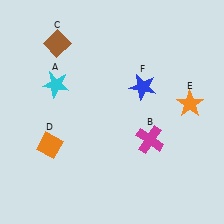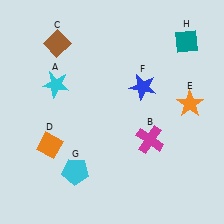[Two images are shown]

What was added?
A cyan pentagon (G), a teal diamond (H) were added in Image 2.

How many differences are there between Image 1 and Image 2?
There are 2 differences between the two images.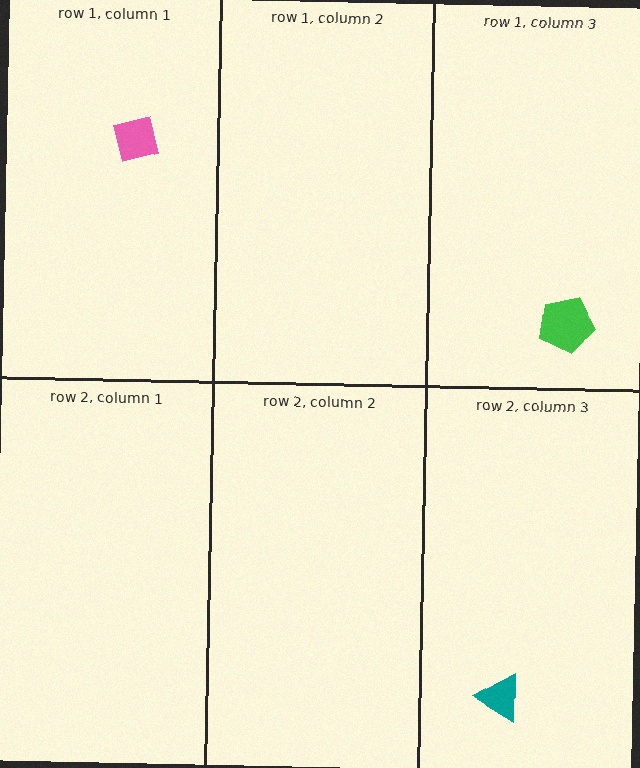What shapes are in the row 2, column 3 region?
The teal triangle.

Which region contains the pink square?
The row 1, column 1 region.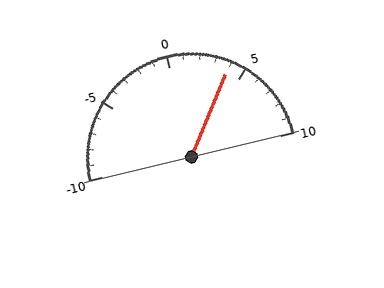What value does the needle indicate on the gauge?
The needle indicates approximately 4.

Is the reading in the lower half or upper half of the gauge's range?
The reading is in the upper half of the range (-10 to 10).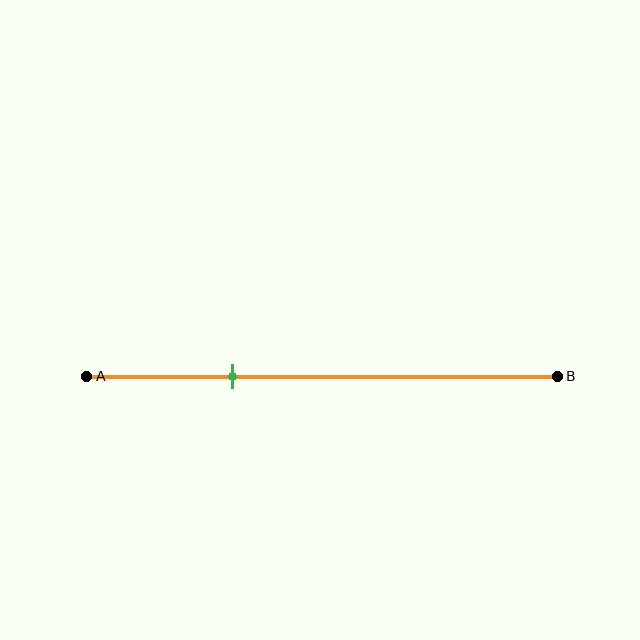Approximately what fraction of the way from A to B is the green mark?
The green mark is approximately 30% of the way from A to B.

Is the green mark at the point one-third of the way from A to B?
Yes, the mark is approximately at the one-third point.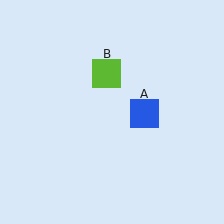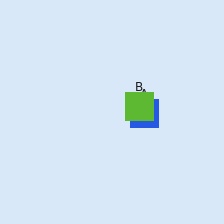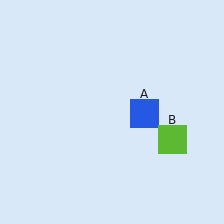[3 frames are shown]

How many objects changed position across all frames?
1 object changed position: lime square (object B).